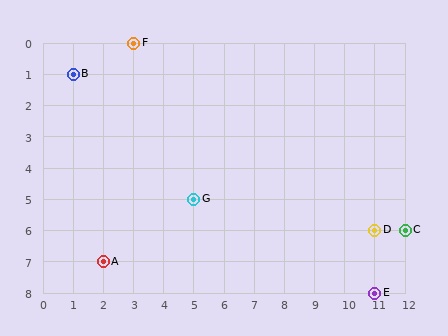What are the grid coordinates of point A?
Point A is at grid coordinates (2, 7).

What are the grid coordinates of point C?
Point C is at grid coordinates (12, 6).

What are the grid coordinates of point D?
Point D is at grid coordinates (11, 6).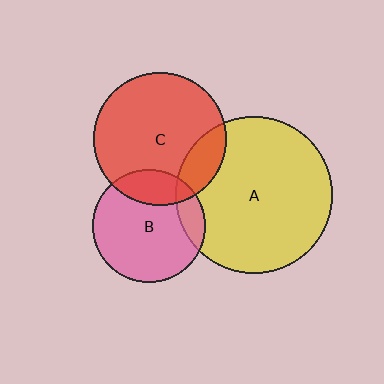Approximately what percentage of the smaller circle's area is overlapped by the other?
Approximately 15%.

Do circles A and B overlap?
Yes.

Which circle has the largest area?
Circle A (yellow).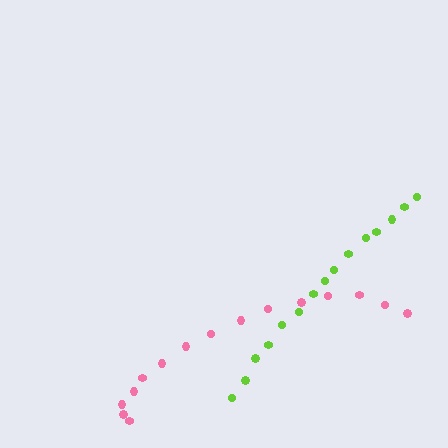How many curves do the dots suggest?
There are 2 distinct paths.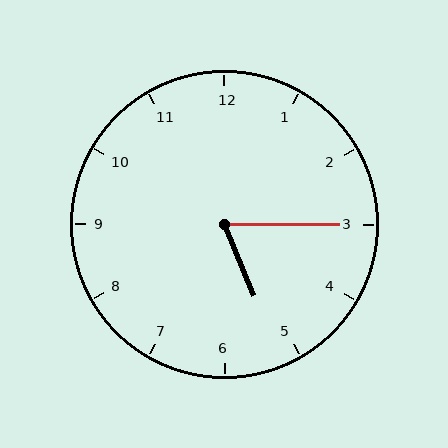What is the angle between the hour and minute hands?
Approximately 68 degrees.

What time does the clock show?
5:15.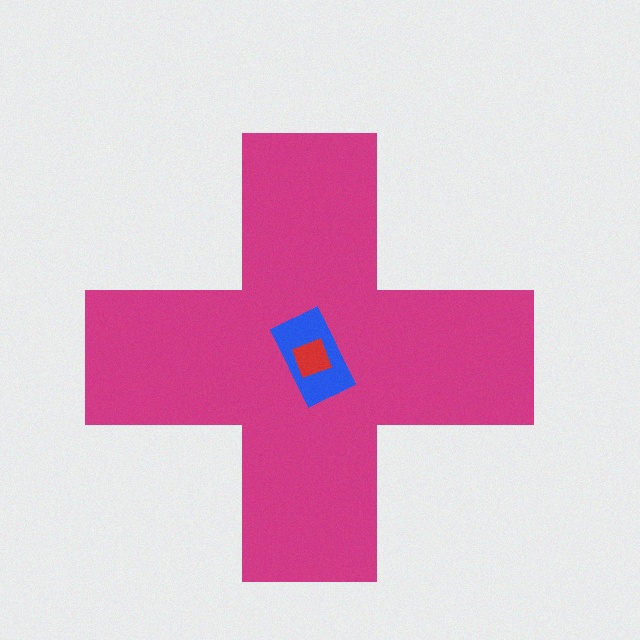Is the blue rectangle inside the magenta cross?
Yes.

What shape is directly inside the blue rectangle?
The red square.